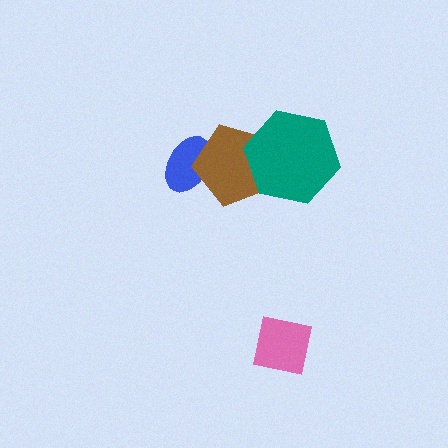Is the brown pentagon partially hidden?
Yes, it is partially covered by another shape.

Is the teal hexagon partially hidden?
No, no other shape covers it.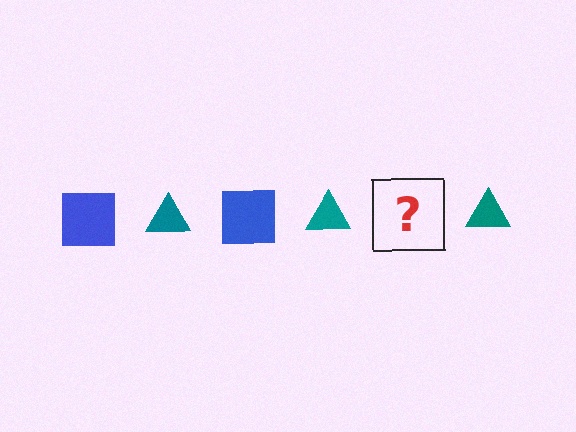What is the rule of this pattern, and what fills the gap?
The rule is that the pattern alternates between blue square and teal triangle. The gap should be filled with a blue square.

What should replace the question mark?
The question mark should be replaced with a blue square.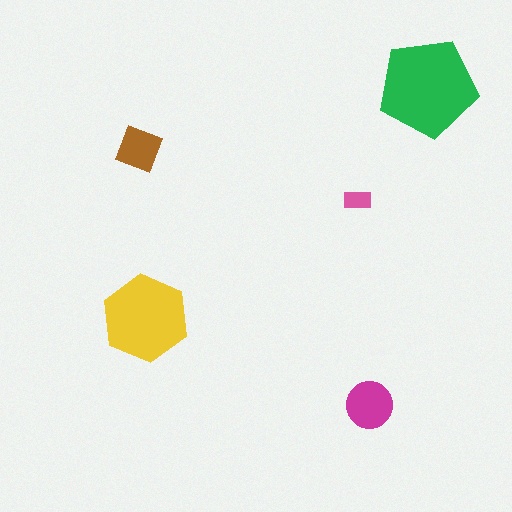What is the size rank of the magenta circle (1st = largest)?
3rd.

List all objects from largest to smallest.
The green pentagon, the yellow hexagon, the magenta circle, the brown square, the pink rectangle.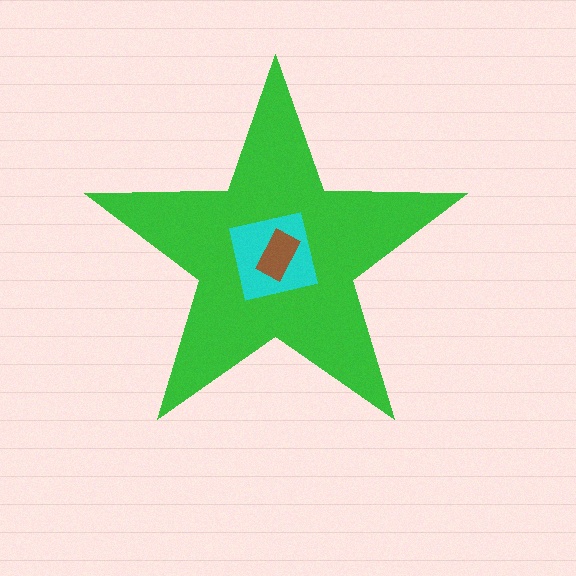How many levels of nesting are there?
3.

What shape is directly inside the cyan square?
The brown rectangle.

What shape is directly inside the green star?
The cyan square.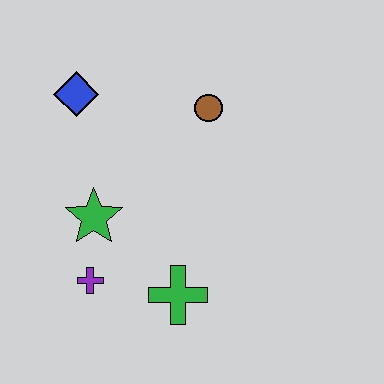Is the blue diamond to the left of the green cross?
Yes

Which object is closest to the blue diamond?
The green star is closest to the blue diamond.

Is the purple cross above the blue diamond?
No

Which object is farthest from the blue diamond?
The green cross is farthest from the blue diamond.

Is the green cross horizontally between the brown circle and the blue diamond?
Yes